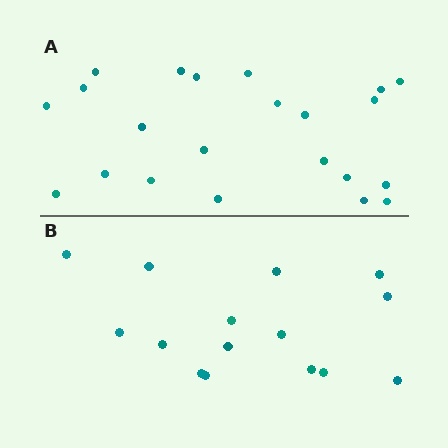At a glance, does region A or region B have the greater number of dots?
Region A (the top region) has more dots.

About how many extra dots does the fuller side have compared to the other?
Region A has roughly 8 or so more dots than region B.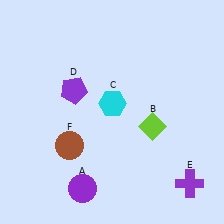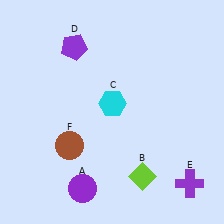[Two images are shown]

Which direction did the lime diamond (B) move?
The lime diamond (B) moved down.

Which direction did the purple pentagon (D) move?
The purple pentagon (D) moved up.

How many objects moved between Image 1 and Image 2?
2 objects moved between the two images.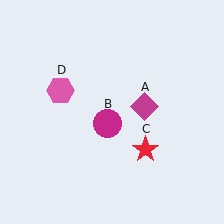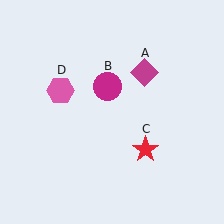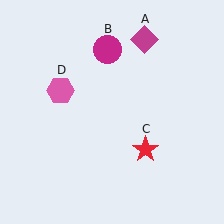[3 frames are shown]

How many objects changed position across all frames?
2 objects changed position: magenta diamond (object A), magenta circle (object B).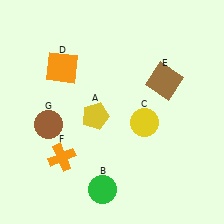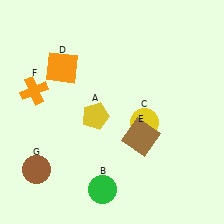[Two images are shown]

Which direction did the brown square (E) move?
The brown square (E) moved down.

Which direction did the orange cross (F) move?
The orange cross (F) moved up.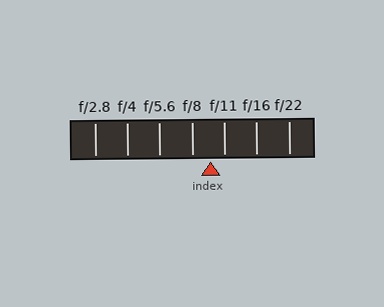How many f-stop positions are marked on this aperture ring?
There are 7 f-stop positions marked.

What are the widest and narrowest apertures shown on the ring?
The widest aperture shown is f/2.8 and the narrowest is f/22.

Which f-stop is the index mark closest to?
The index mark is closest to f/11.